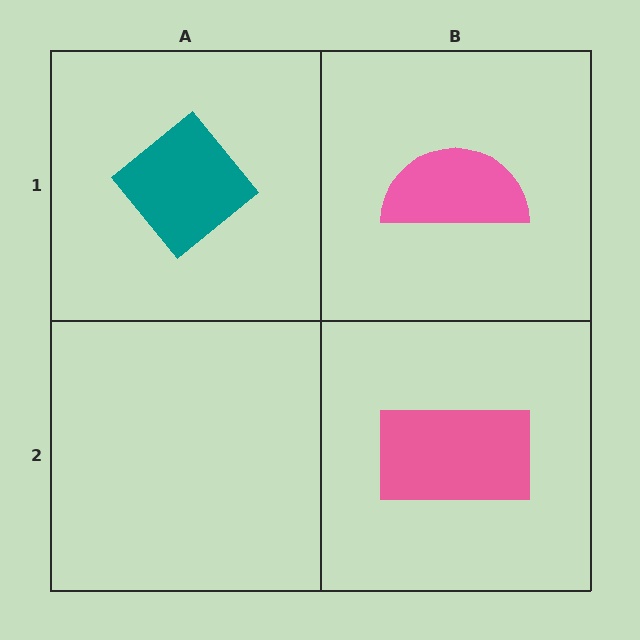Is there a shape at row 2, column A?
No, that cell is empty.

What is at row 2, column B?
A pink rectangle.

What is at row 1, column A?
A teal diamond.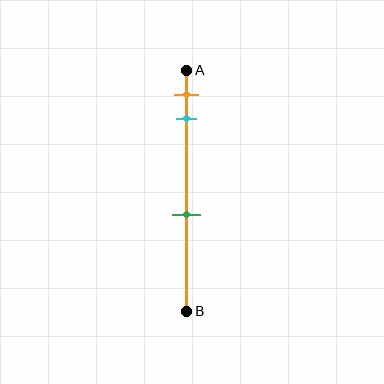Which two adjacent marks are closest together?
The orange and cyan marks are the closest adjacent pair.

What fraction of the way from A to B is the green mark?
The green mark is approximately 60% (0.6) of the way from A to B.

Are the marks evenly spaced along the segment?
No, the marks are not evenly spaced.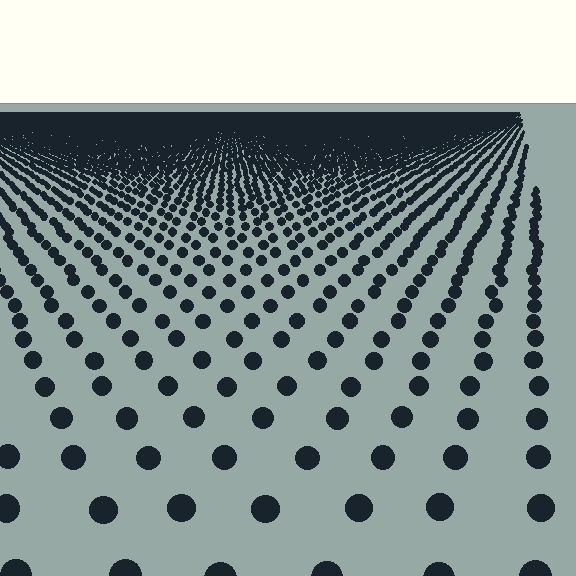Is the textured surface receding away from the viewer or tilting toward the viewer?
The surface is receding away from the viewer. Texture elements get smaller and denser toward the top.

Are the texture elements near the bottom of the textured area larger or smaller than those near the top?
Larger. Near the bottom, elements are closer to the viewer and appear at a bigger on-screen size.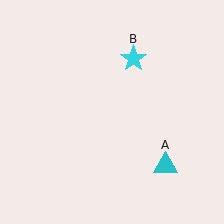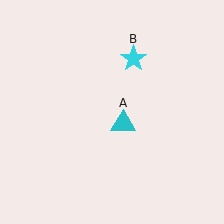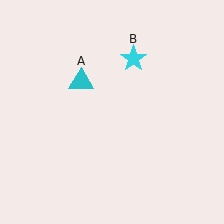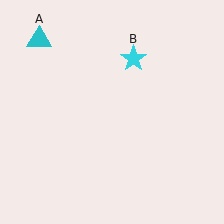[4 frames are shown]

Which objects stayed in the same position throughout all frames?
Cyan star (object B) remained stationary.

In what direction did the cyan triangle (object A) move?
The cyan triangle (object A) moved up and to the left.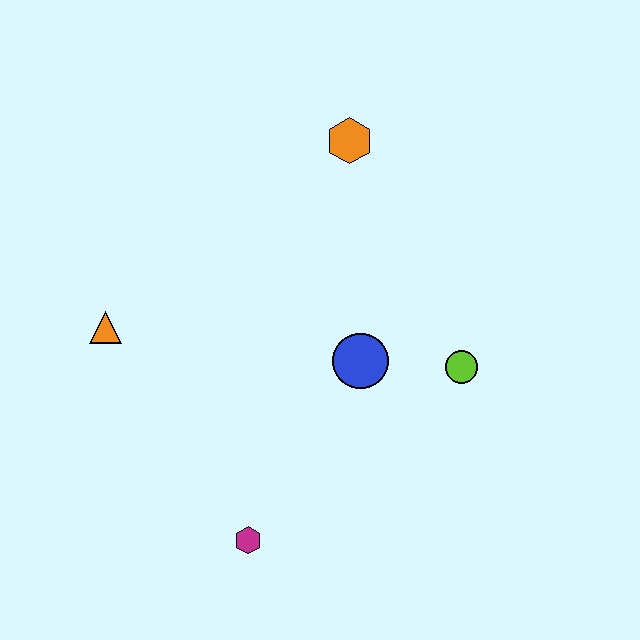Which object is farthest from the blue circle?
The orange triangle is farthest from the blue circle.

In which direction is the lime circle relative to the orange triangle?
The lime circle is to the right of the orange triangle.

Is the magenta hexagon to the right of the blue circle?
No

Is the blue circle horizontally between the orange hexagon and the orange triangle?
No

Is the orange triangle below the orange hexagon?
Yes